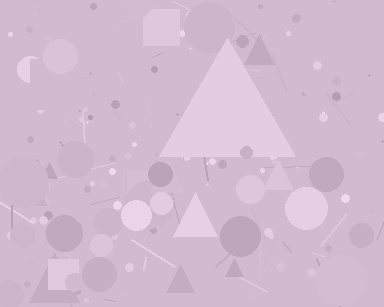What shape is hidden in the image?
A triangle is hidden in the image.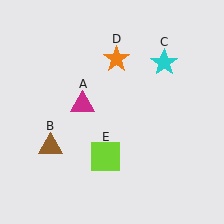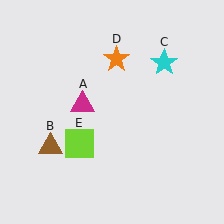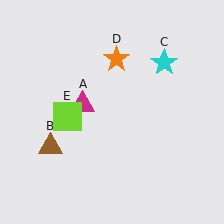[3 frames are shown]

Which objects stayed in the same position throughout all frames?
Magenta triangle (object A) and brown triangle (object B) and cyan star (object C) and orange star (object D) remained stationary.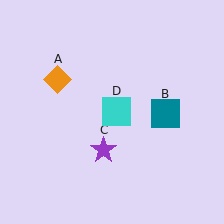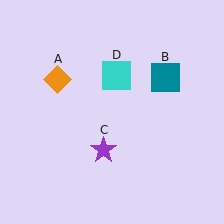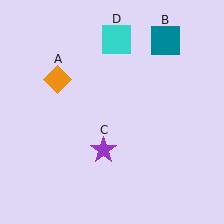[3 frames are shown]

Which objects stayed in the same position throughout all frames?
Orange diamond (object A) and purple star (object C) remained stationary.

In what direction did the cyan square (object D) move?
The cyan square (object D) moved up.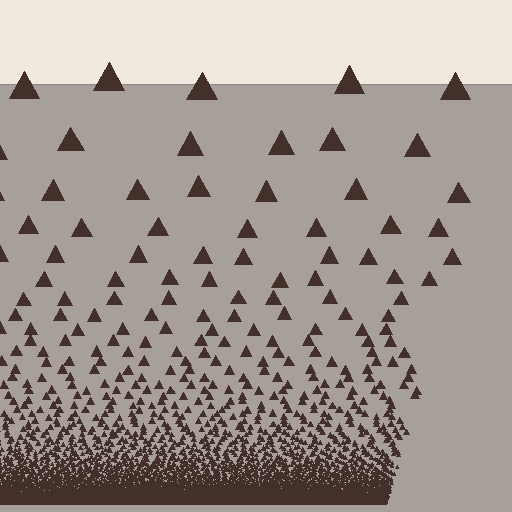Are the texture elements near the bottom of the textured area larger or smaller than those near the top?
Smaller. The gradient is inverted — elements near the bottom are smaller and denser.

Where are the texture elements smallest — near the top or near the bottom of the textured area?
Near the bottom.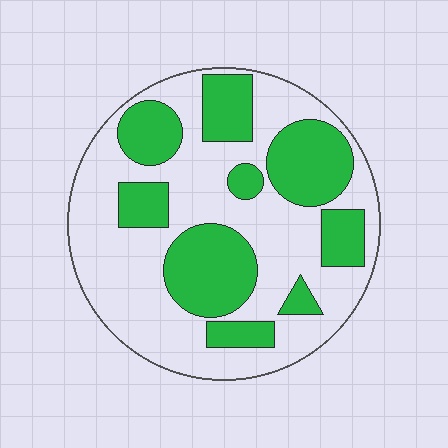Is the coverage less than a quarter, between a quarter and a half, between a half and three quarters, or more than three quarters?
Between a quarter and a half.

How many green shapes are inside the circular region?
9.